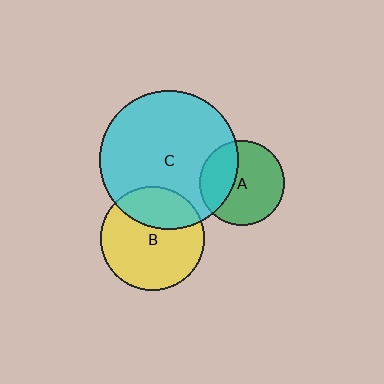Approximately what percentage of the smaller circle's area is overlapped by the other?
Approximately 30%.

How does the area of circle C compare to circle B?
Approximately 1.8 times.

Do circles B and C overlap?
Yes.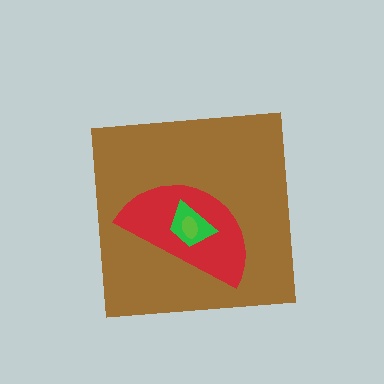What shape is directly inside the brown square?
The red semicircle.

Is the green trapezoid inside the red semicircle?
Yes.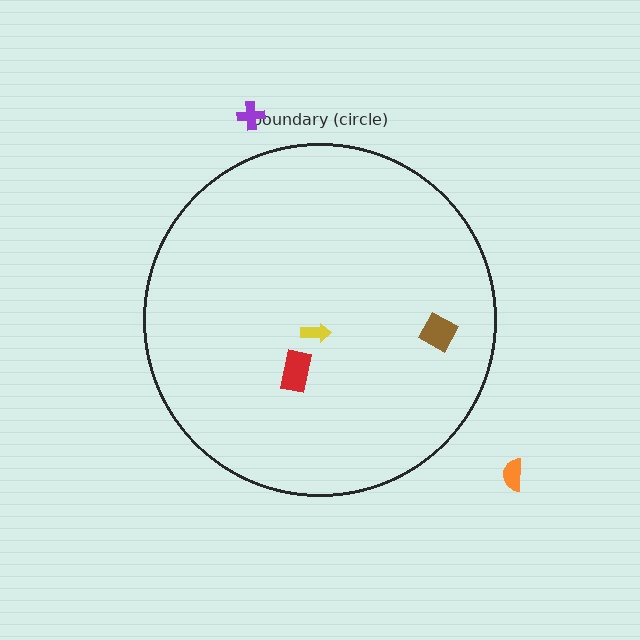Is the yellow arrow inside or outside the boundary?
Inside.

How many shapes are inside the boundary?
3 inside, 2 outside.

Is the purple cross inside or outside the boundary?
Outside.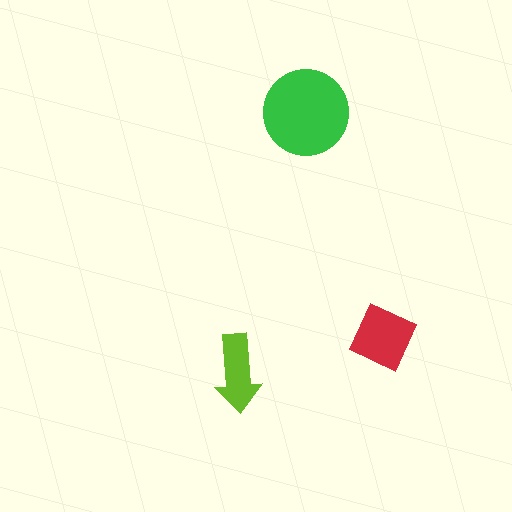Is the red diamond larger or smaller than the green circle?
Smaller.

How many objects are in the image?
There are 3 objects in the image.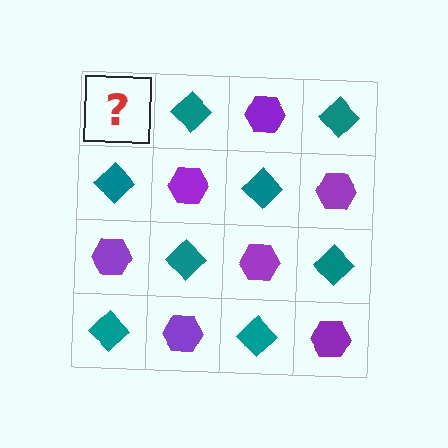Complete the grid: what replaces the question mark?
The question mark should be replaced with a purple hexagon.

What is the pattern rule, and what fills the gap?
The rule is that it alternates purple hexagon and teal diamond in a checkerboard pattern. The gap should be filled with a purple hexagon.